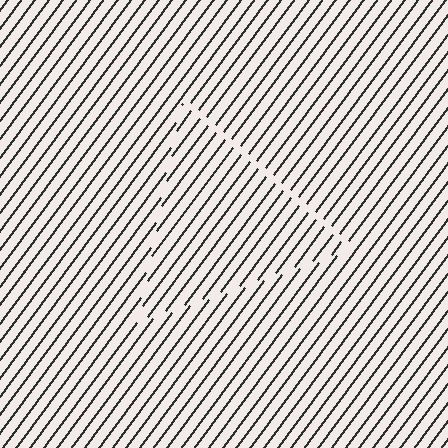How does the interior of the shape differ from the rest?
The interior of the shape contains the same grating, shifted by half a period — the contour is defined by the phase discontinuity where line-ends from the inner and outer gratings abut.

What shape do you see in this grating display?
An illusory triangle. The interior of the shape contains the same grating, shifted by half a period — the contour is defined by the phase discontinuity where line-ends from the inner and outer gratings abut.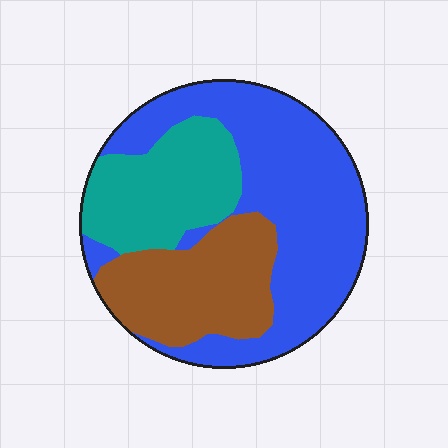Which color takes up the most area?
Blue, at roughly 50%.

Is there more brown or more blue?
Blue.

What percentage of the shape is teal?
Teal takes up about one quarter (1/4) of the shape.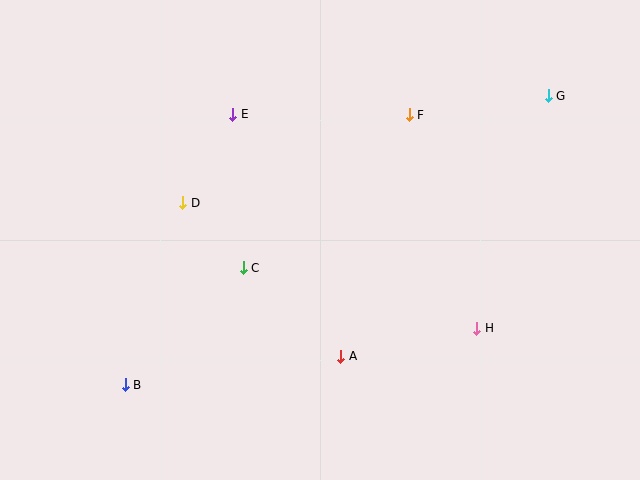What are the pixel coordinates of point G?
Point G is at (548, 96).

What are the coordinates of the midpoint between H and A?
The midpoint between H and A is at (409, 342).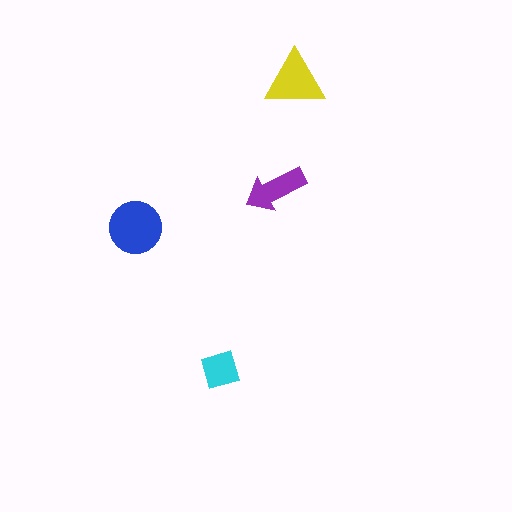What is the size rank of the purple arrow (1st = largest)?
3rd.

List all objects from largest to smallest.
The blue circle, the yellow triangle, the purple arrow, the cyan diamond.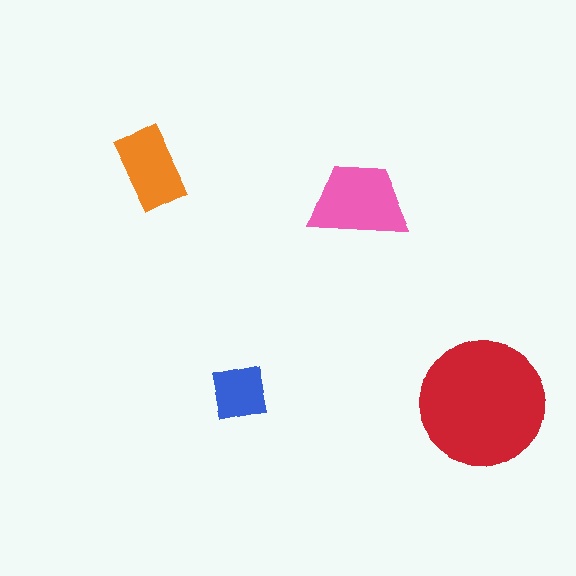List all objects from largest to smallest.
The red circle, the pink trapezoid, the orange rectangle, the blue square.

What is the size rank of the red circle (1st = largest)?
1st.